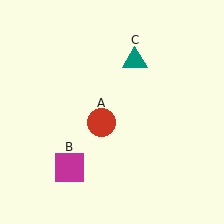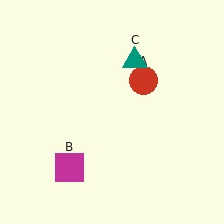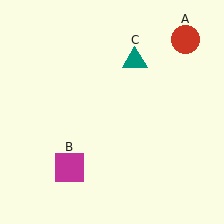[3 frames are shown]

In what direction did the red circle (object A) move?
The red circle (object A) moved up and to the right.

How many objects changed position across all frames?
1 object changed position: red circle (object A).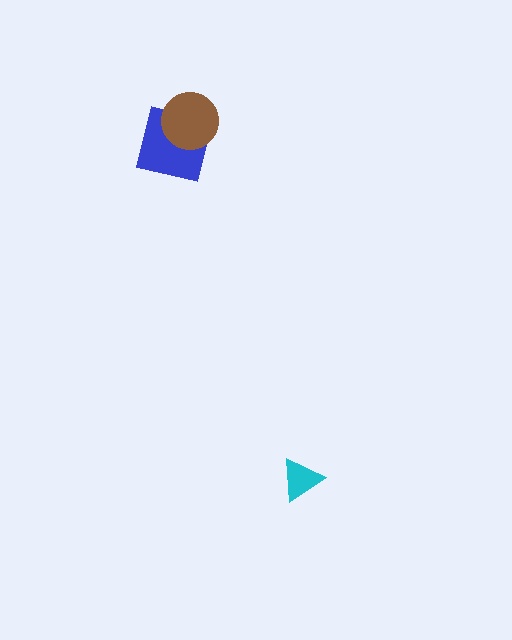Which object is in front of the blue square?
The brown circle is in front of the blue square.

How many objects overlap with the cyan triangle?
0 objects overlap with the cyan triangle.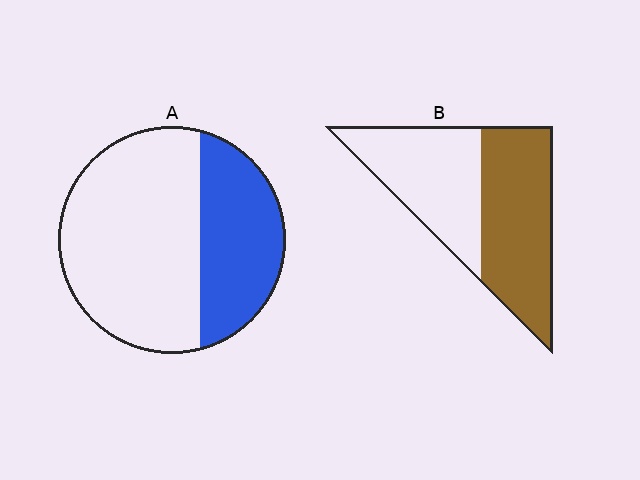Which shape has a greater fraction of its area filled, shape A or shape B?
Shape B.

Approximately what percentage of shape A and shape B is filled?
A is approximately 35% and B is approximately 55%.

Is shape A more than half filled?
No.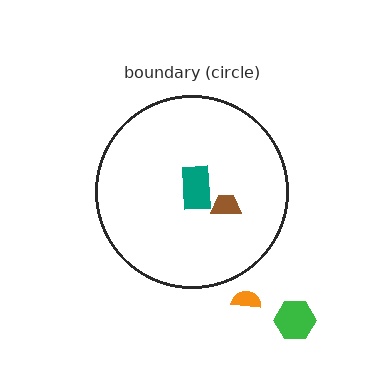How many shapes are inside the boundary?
2 inside, 2 outside.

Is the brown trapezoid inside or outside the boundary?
Inside.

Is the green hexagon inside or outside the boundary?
Outside.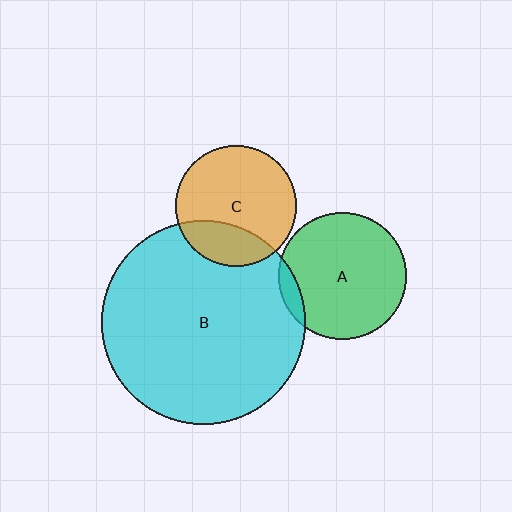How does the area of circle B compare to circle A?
Approximately 2.6 times.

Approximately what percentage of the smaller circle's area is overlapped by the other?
Approximately 25%.